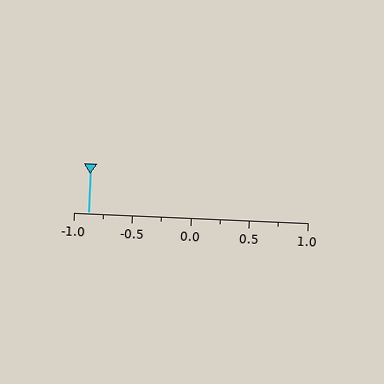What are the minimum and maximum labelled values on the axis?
The axis runs from -1.0 to 1.0.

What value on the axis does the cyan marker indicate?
The marker indicates approximately -0.88.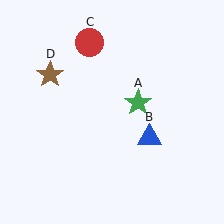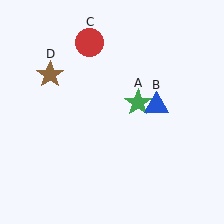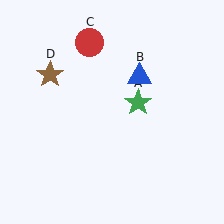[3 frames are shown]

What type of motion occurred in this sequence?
The blue triangle (object B) rotated counterclockwise around the center of the scene.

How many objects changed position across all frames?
1 object changed position: blue triangle (object B).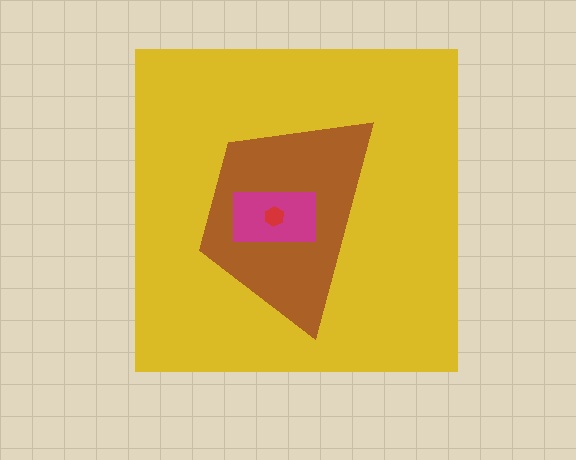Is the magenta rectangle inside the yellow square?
Yes.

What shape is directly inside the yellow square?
The brown trapezoid.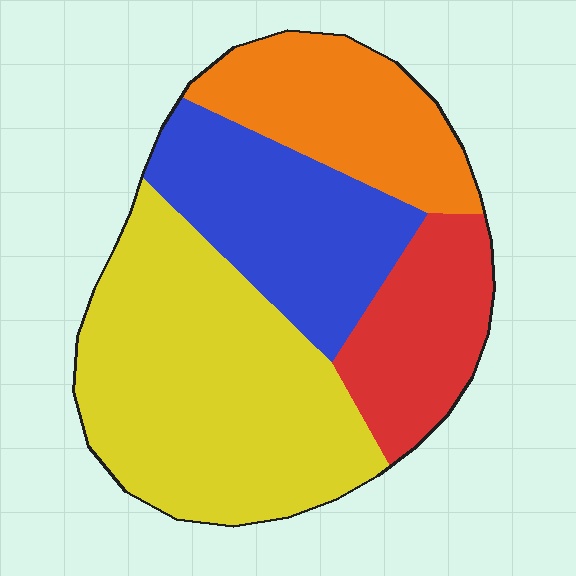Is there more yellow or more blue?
Yellow.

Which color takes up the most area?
Yellow, at roughly 40%.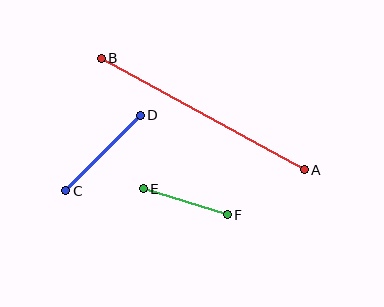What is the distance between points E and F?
The distance is approximately 88 pixels.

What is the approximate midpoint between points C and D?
The midpoint is at approximately (103, 153) pixels.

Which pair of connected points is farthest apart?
Points A and B are farthest apart.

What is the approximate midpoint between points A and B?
The midpoint is at approximately (203, 114) pixels.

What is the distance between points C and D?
The distance is approximately 106 pixels.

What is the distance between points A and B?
The distance is approximately 232 pixels.